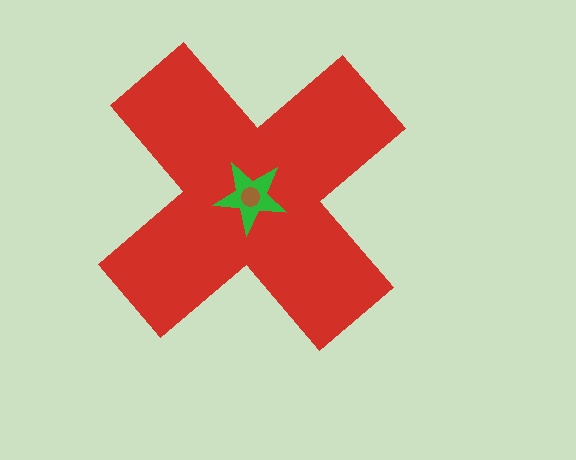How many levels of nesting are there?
3.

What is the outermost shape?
The red cross.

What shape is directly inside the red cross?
The green star.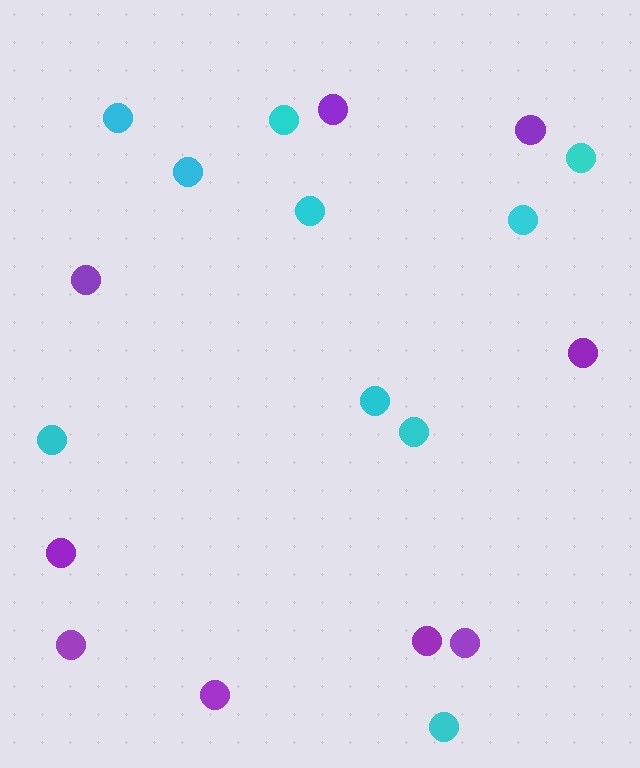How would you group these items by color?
There are 2 groups: one group of purple circles (9) and one group of cyan circles (10).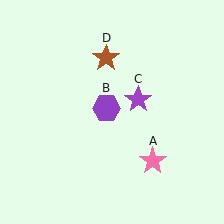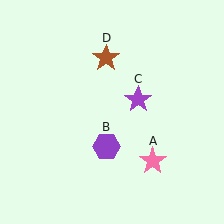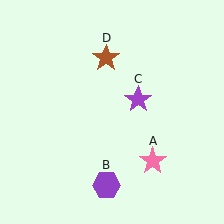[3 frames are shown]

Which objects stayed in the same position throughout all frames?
Pink star (object A) and purple star (object C) and brown star (object D) remained stationary.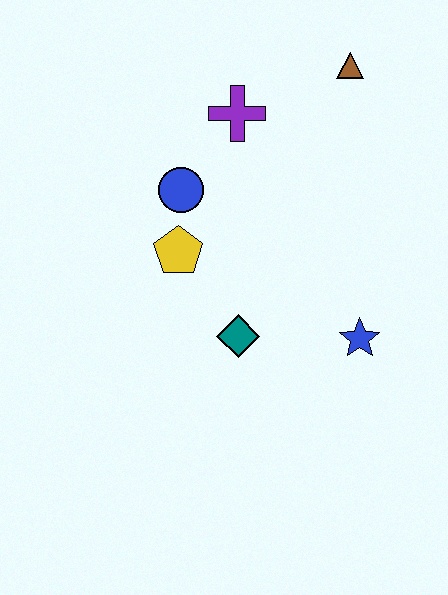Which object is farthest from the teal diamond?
The brown triangle is farthest from the teal diamond.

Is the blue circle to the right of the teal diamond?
No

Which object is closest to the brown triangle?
The purple cross is closest to the brown triangle.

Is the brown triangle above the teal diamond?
Yes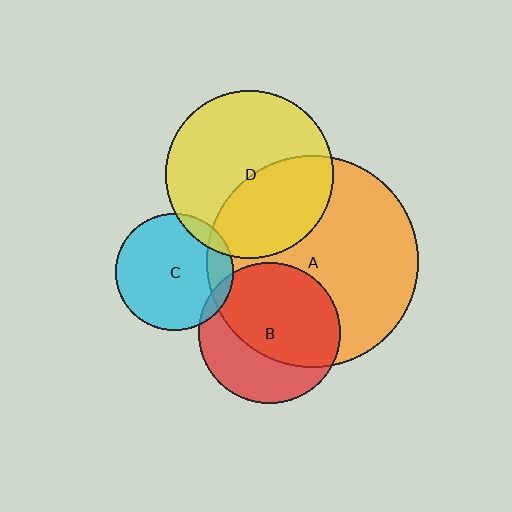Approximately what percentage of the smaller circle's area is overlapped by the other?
Approximately 15%.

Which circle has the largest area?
Circle A (orange).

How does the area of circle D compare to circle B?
Approximately 1.4 times.